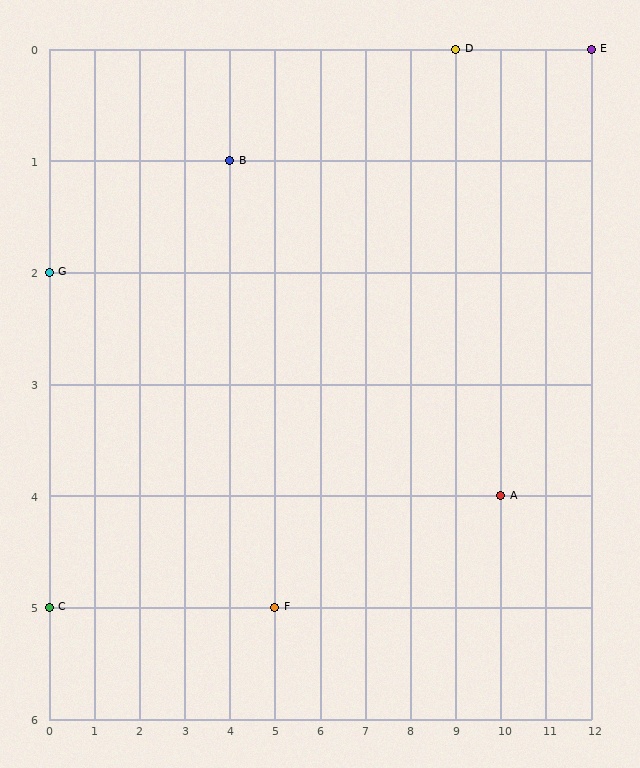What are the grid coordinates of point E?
Point E is at grid coordinates (12, 0).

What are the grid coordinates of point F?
Point F is at grid coordinates (5, 5).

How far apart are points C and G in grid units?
Points C and G are 3 rows apart.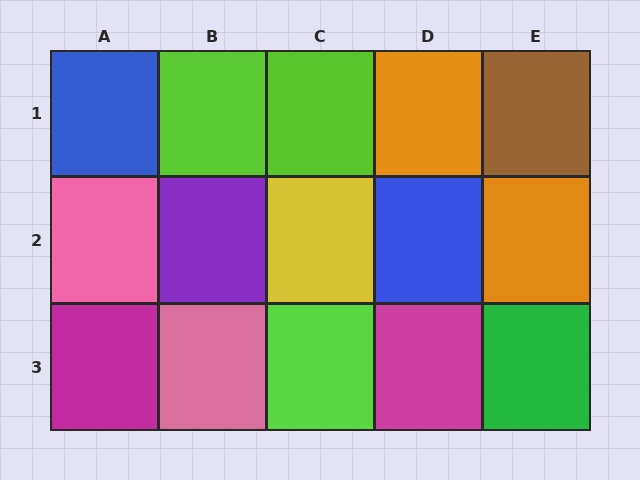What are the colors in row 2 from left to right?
Pink, purple, yellow, blue, orange.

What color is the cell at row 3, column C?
Lime.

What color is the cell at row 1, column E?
Brown.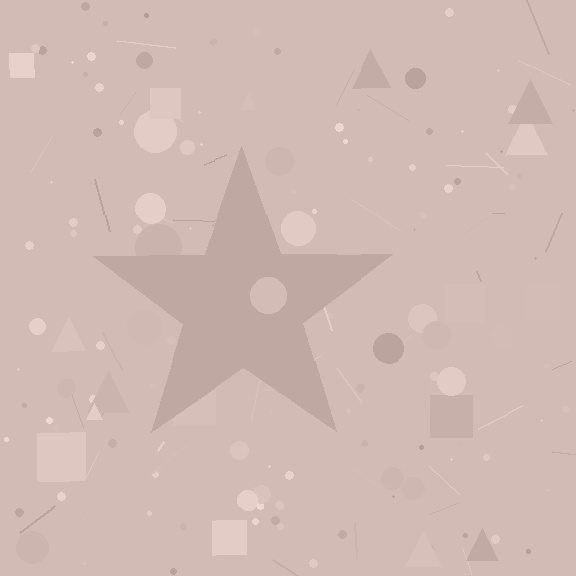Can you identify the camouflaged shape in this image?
The camouflaged shape is a star.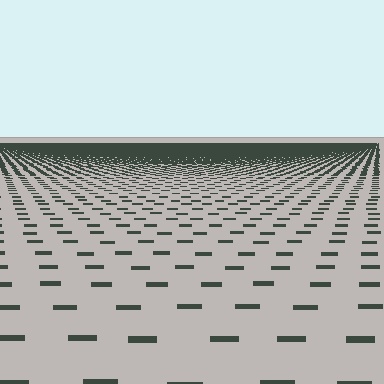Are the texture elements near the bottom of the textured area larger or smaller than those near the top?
Larger. Near the bottom, elements are closer to the viewer and appear at a bigger on-screen size.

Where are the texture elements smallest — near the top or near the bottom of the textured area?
Near the top.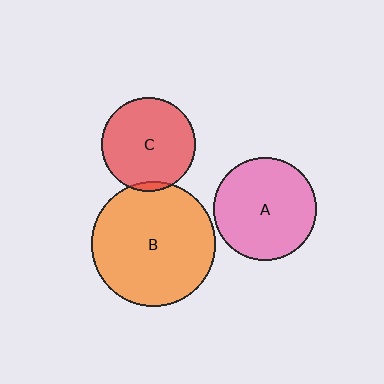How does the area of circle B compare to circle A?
Approximately 1.5 times.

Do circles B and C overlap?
Yes.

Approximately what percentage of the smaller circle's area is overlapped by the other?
Approximately 5%.